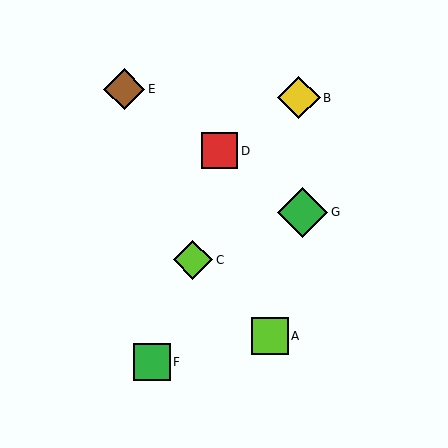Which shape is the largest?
The green diamond (labeled G) is the largest.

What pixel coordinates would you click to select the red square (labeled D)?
Click at (220, 151) to select the red square D.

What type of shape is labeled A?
Shape A is a lime square.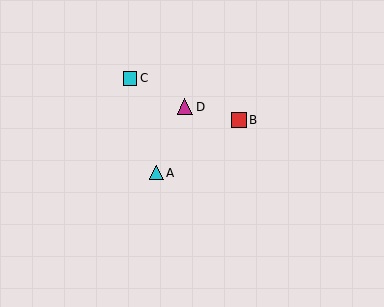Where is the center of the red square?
The center of the red square is at (239, 120).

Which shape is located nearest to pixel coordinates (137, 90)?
The cyan square (labeled C) at (130, 78) is nearest to that location.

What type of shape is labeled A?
Shape A is a cyan triangle.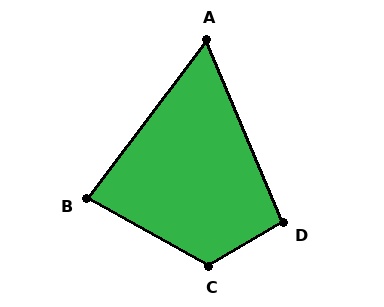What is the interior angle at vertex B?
Approximately 82 degrees (acute).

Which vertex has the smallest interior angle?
A, at approximately 60 degrees.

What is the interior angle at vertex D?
Approximately 98 degrees (obtuse).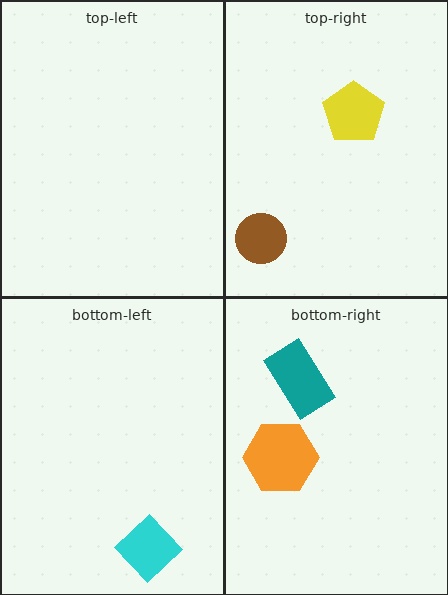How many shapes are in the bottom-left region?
1.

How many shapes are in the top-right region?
2.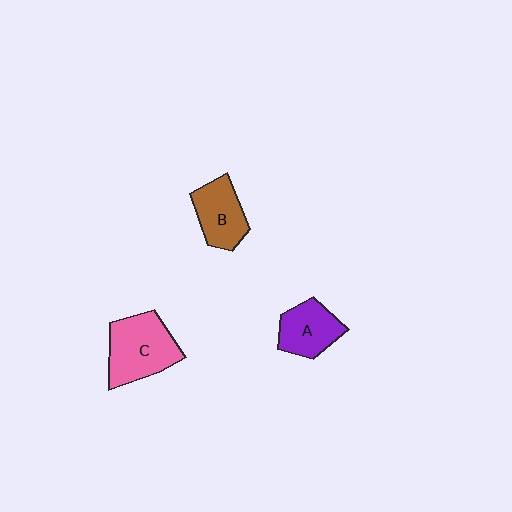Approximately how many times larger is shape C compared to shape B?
Approximately 1.4 times.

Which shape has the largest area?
Shape C (pink).